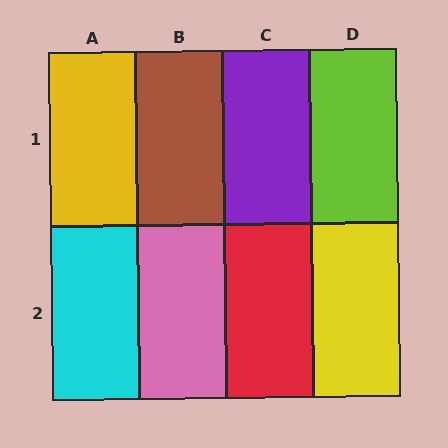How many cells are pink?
1 cell is pink.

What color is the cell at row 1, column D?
Lime.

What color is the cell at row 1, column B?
Brown.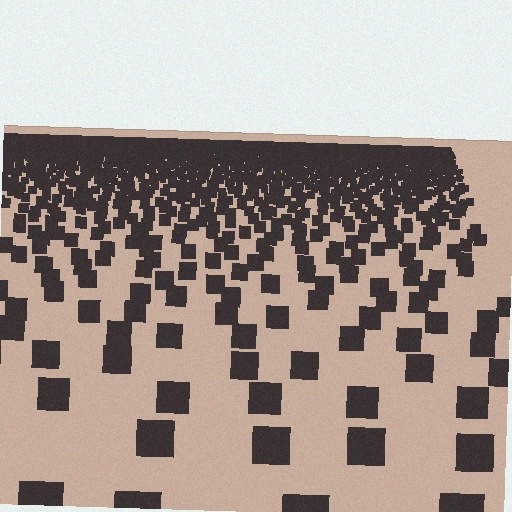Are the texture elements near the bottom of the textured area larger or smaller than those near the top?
Larger. Near the bottom, elements are closer to the viewer and appear at a bigger on-screen size.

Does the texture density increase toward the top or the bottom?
Density increases toward the top.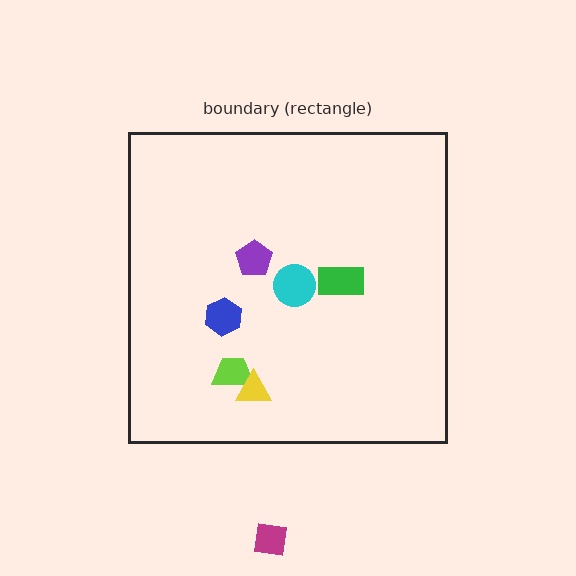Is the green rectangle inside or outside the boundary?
Inside.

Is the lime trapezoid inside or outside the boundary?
Inside.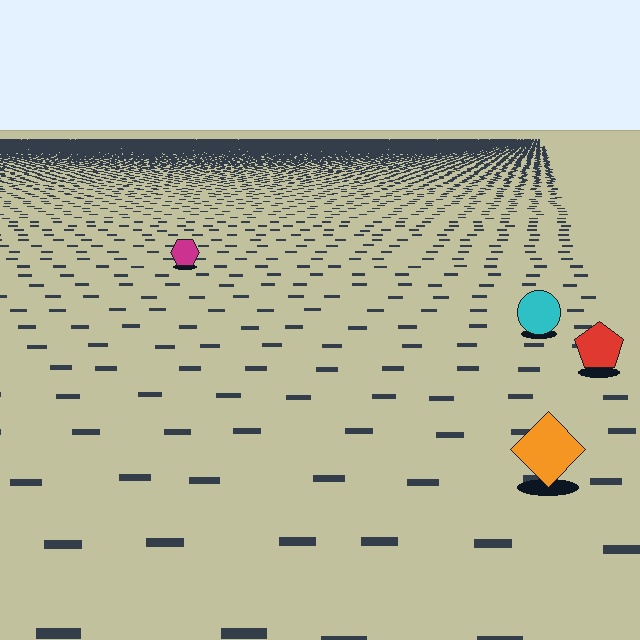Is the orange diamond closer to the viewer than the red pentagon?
Yes. The orange diamond is closer — you can tell from the texture gradient: the ground texture is coarser near it.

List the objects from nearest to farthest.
From nearest to farthest: the orange diamond, the red pentagon, the cyan circle, the magenta hexagon.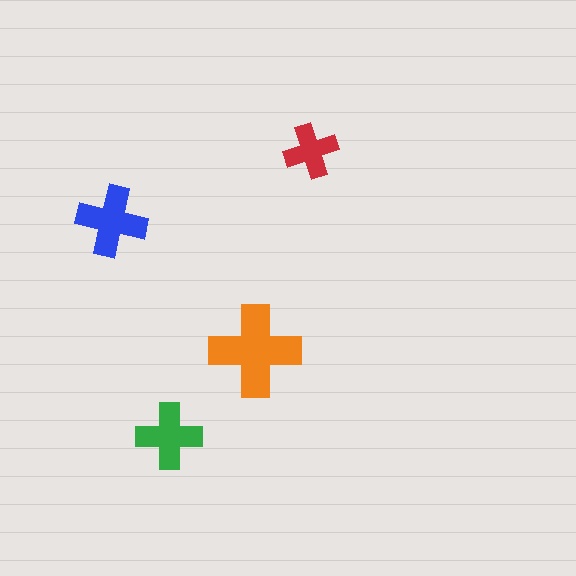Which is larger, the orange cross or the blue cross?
The orange one.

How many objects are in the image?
There are 4 objects in the image.